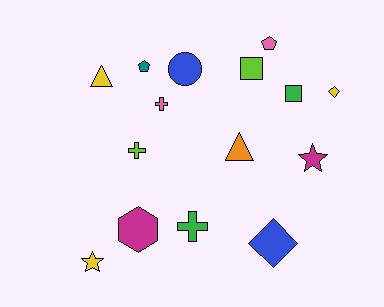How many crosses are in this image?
There are 3 crosses.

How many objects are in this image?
There are 15 objects.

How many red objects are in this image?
There are no red objects.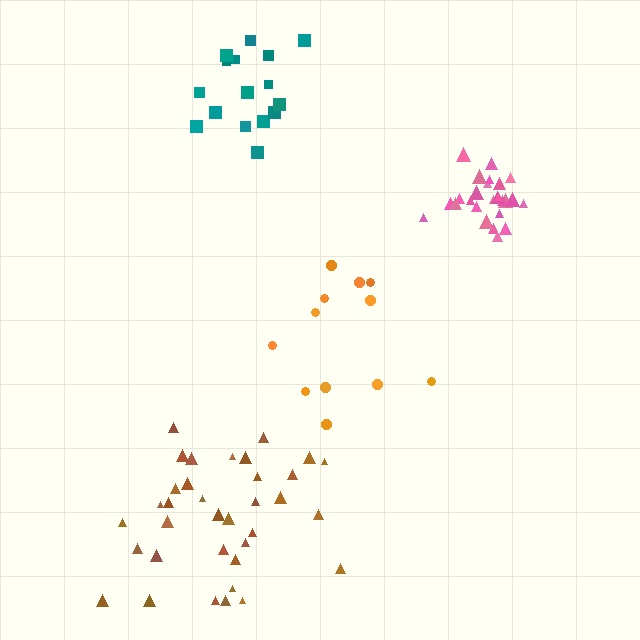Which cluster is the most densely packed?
Pink.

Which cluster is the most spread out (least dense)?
Orange.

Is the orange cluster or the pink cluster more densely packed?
Pink.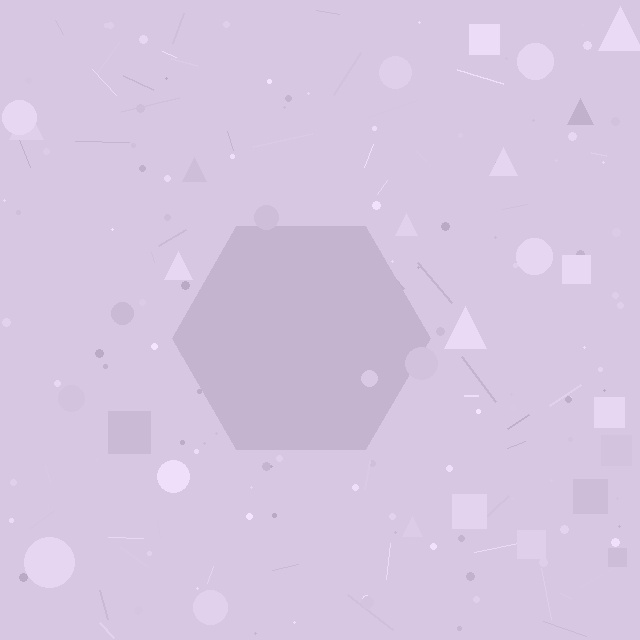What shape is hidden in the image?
A hexagon is hidden in the image.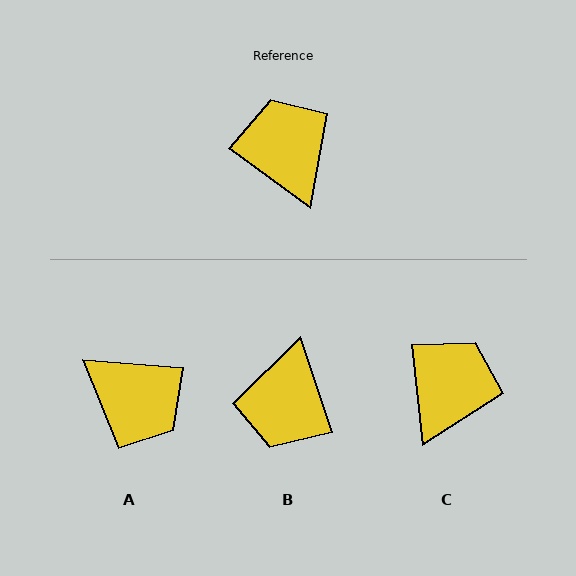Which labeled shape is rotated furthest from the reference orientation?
A, about 148 degrees away.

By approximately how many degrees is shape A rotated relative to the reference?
Approximately 148 degrees clockwise.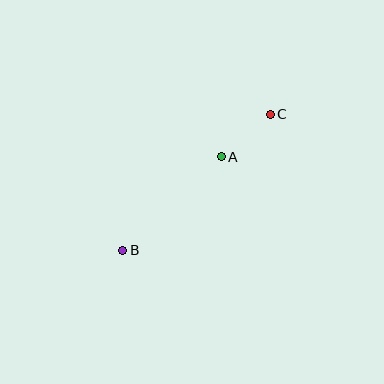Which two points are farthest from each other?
Points B and C are farthest from each other.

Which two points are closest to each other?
Points A and C are closest to each other.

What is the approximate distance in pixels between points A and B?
The distance between A and B is approximately 136 pixels.